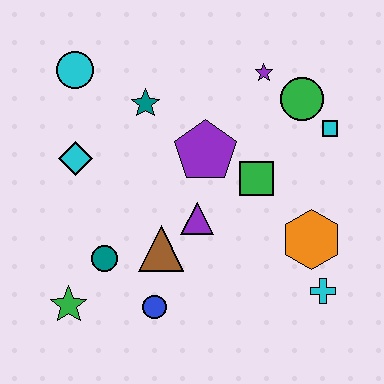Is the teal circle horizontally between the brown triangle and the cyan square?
No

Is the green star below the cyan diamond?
Yes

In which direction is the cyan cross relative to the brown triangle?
The cyan cross is to the right of the brown triangle.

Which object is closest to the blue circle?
The brown triangle is closest to the blue circle.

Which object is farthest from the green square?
The green star is farthest from the green square.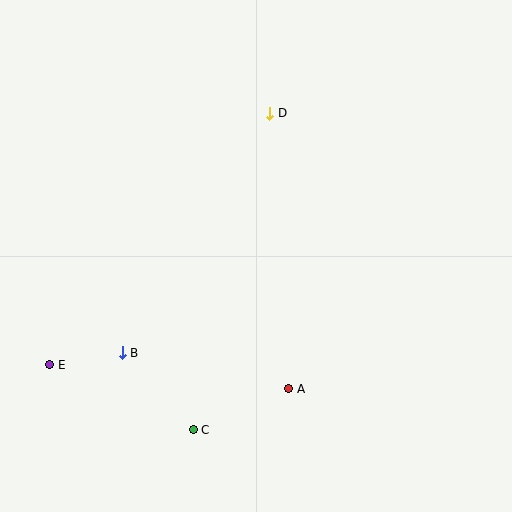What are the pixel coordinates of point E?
Point E is at (50, 365).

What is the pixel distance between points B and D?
The distance between B and D is 282 pixels.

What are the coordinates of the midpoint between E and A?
The midpoint between E and A is at (169, 377).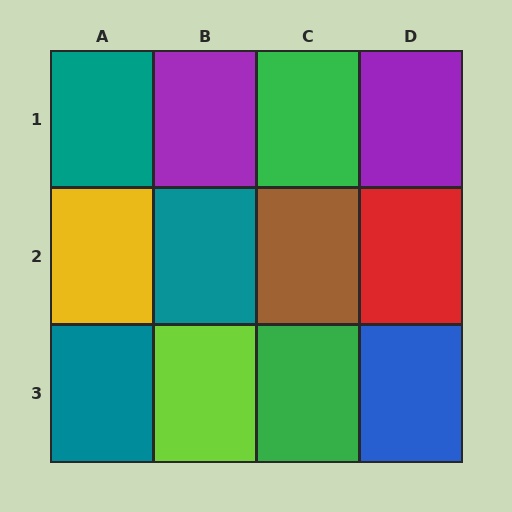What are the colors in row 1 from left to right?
Teal, purple, green, purple.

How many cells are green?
2 cells are green.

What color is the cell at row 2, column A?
Yellow.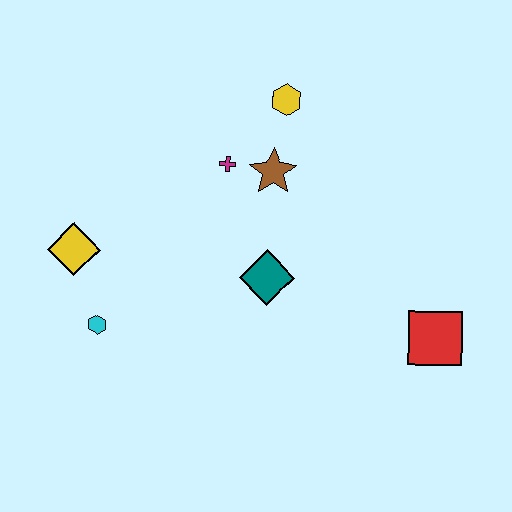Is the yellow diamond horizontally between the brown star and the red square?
No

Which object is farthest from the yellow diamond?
The red square is farthest from the yellow diamond.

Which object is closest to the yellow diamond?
The cyan hexagon is closest to the yellow diamond.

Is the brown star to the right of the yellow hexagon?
No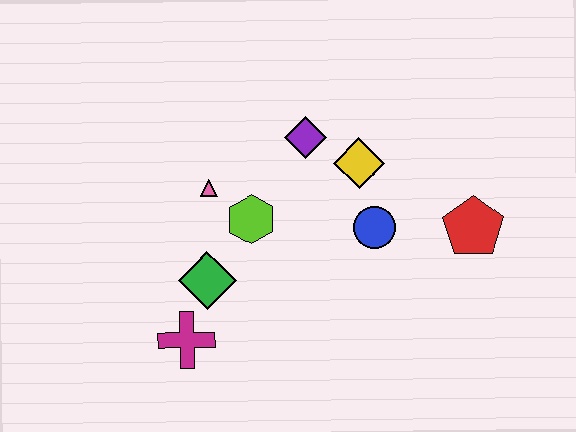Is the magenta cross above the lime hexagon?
No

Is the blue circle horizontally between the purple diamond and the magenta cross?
No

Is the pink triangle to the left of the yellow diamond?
Yes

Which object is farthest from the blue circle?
The magenta cross is farthest from the blue circle.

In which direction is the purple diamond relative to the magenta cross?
The purple diamond is above the magenta cross.